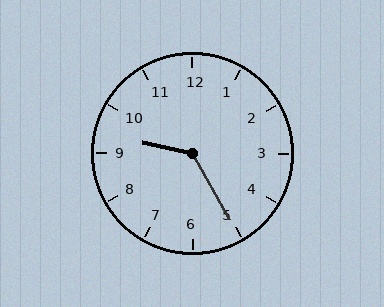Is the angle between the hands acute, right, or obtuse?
It is obtuse.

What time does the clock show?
9:25.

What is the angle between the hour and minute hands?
Approximately 132 degrees.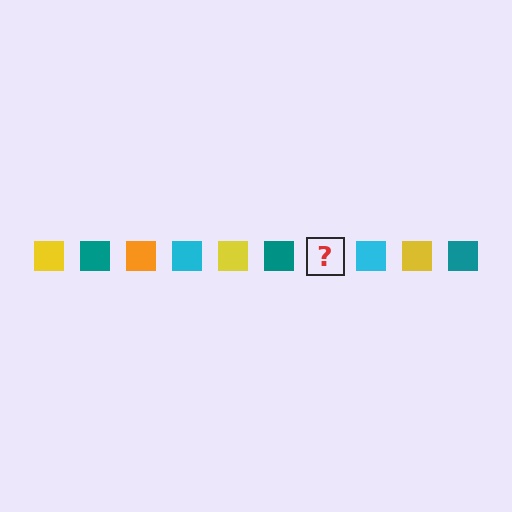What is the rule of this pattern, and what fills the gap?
The rule is that the pattern cycles through yellow, teal, orange, cyan squares. The gap should be filled with an orange square.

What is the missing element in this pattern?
The missing element is an orange square.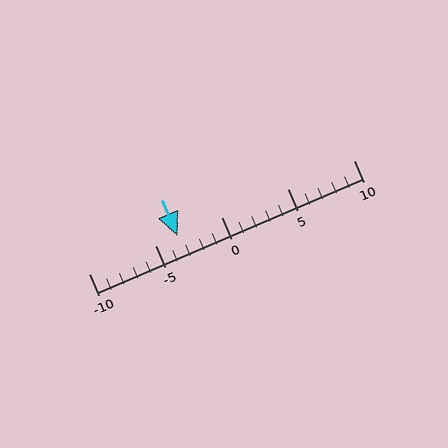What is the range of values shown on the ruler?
The ruler shows values from -10 to 10.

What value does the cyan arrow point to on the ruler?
The cyan arrow points to approximately -3.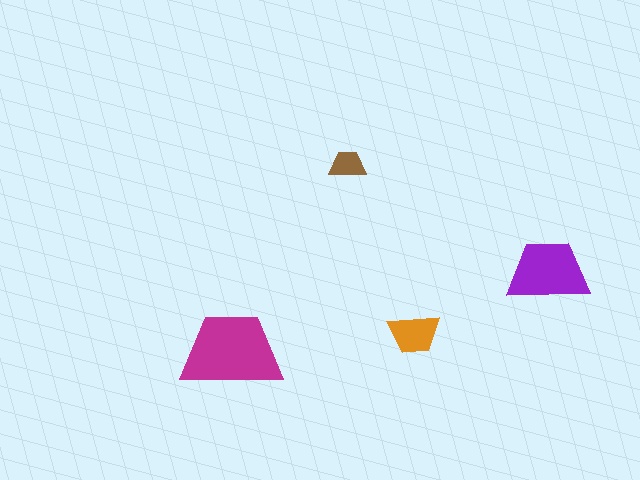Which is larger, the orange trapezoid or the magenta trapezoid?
The magenta one.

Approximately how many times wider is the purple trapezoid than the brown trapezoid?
About 2 times wider.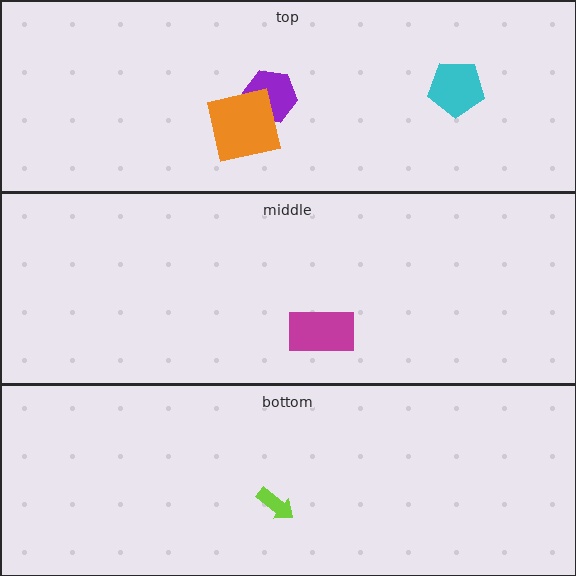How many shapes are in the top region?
3.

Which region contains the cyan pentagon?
The top region.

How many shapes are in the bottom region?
1.